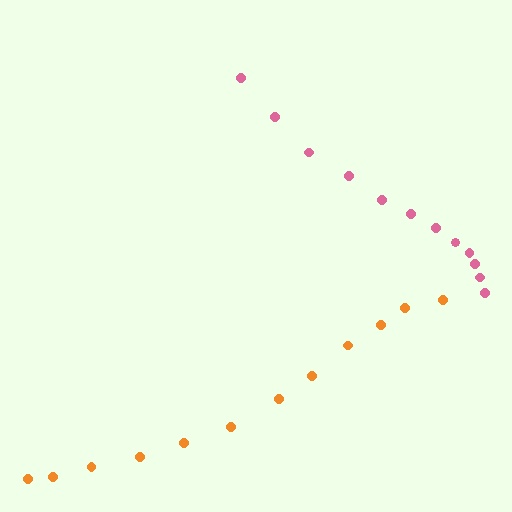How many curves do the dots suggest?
There are 2 distinct paths.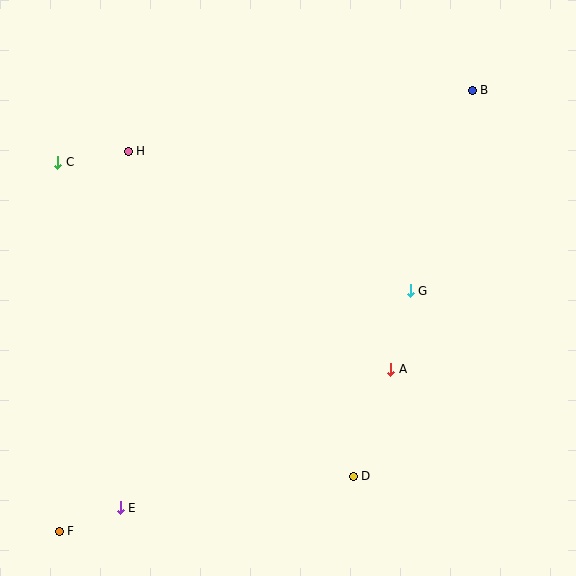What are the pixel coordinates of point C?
Point C is at (58, 162).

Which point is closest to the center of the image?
Point G at (410, 291) is closest to the center.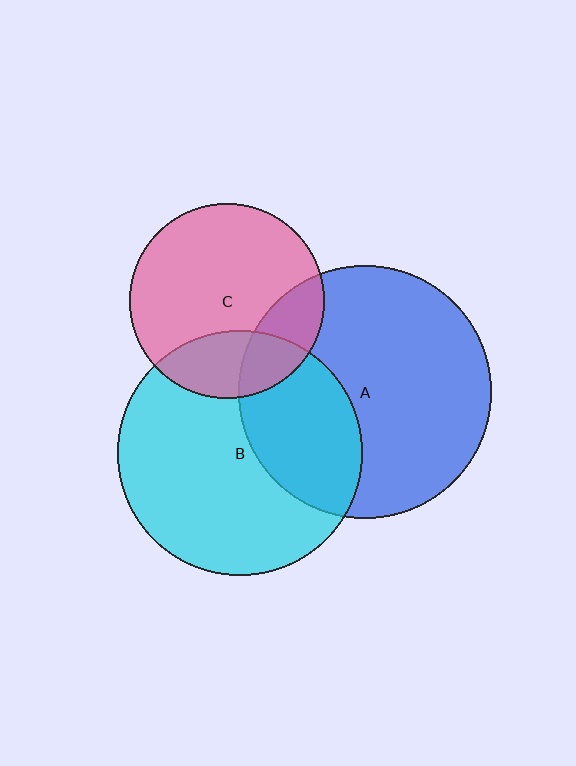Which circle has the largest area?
Circle A (blue).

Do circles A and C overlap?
Yes.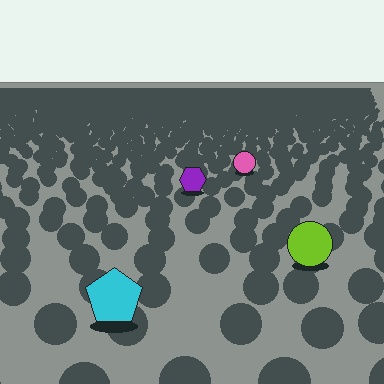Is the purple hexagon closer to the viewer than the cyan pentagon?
No. The cyan pentagon is closer — you can tell from the texture gradient: the ground texture is coarser near it.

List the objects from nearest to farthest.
From nearest to farthest: the cyan pentagon, the lime circle, the purple hexagon, the pink circle.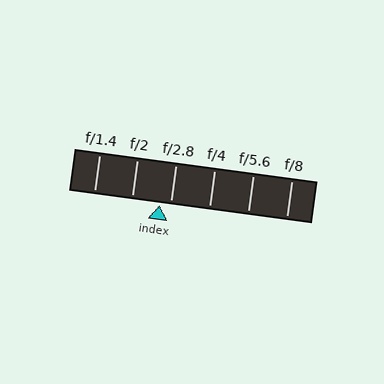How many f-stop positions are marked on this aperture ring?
There are 6 f-stop positions marked.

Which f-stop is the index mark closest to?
The index mark is closest to f/2.8.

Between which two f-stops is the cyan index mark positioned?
The index mark is between f/2 and f/2.8.